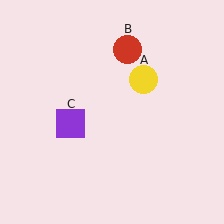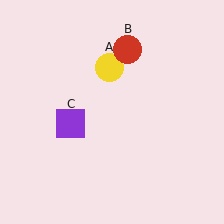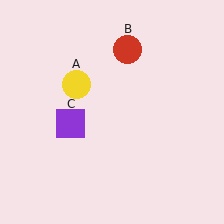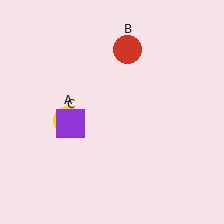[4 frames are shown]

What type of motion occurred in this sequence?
The yellow circle (object A) rotated counterclockwise around the center of the scene.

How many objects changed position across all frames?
1 object changed position: yellow circle (object A).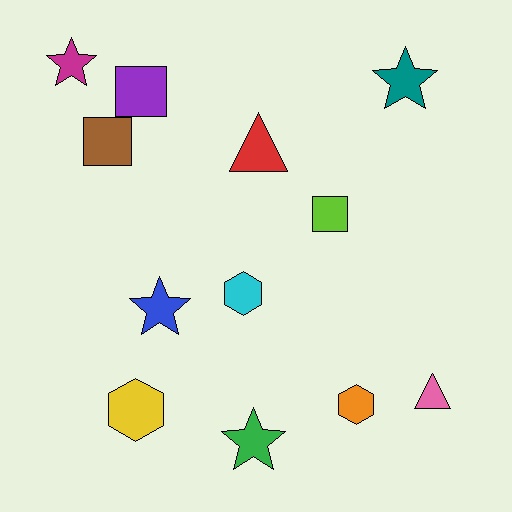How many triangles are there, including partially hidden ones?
There are 2 triangles.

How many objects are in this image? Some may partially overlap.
There are 12 objects.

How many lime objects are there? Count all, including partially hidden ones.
There is 1 lime object.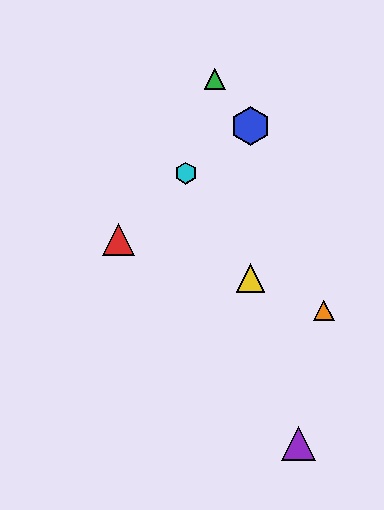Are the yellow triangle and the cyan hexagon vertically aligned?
No, the yellow triangle is at x≈251 and the cyan hexagon is at x≈186.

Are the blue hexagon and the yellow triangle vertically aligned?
Yes, both are at x≈251.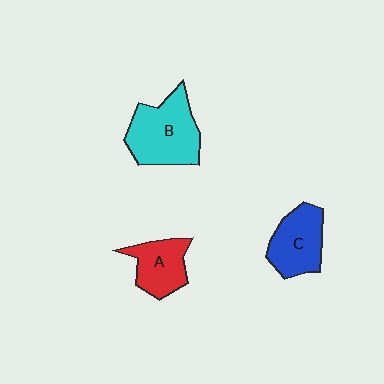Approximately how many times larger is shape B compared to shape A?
Approximately 1.6 times.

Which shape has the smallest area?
Shape A (red).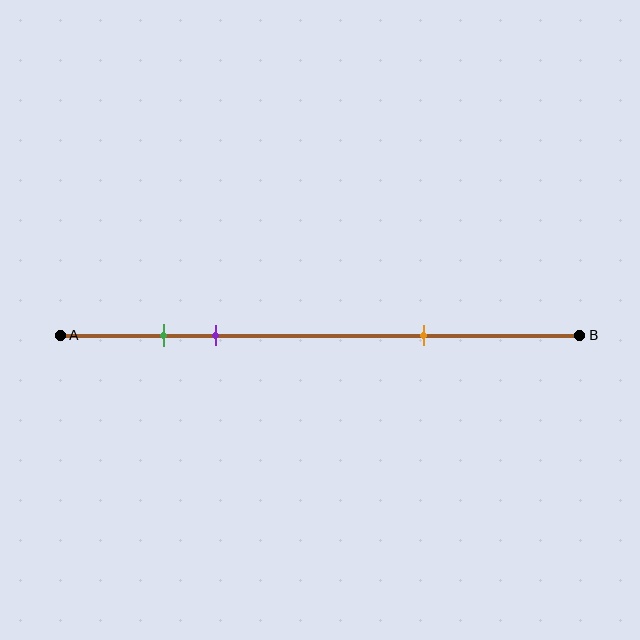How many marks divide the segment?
There are 3 marks dividing the segment.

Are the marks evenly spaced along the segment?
No, the marks are not evenly spaced.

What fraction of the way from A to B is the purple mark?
The purple mark is approximately 30% (0.3) of the way from A to B.